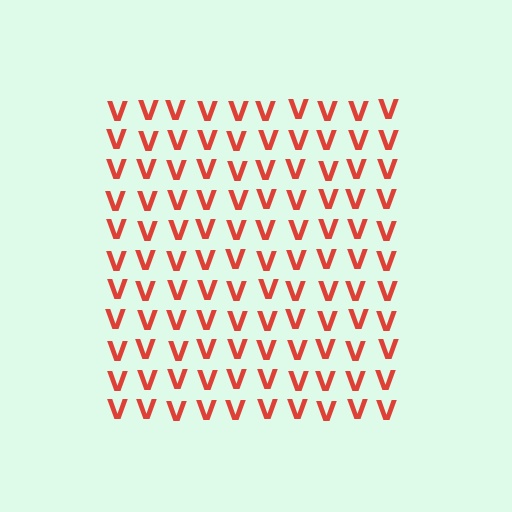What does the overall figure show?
The overall figure shows a square.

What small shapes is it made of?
It is made of small letter V's.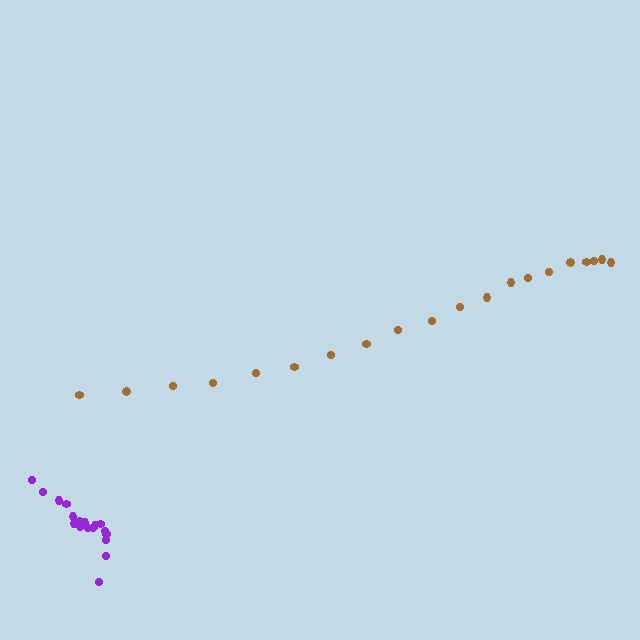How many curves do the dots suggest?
There are 2 distinct paths.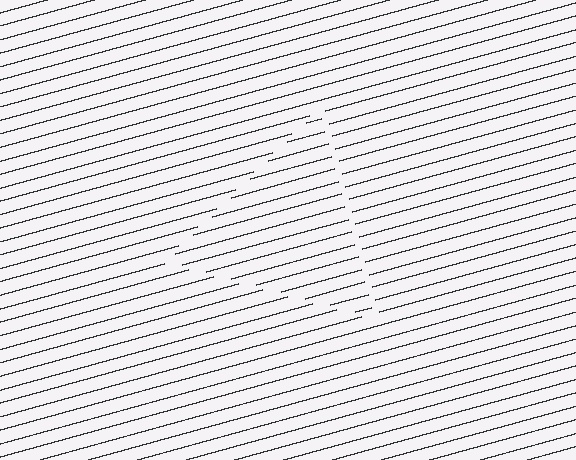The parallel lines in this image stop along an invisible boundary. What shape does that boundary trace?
An illusory triangle. The interior of the shape contains the same grating, shifted by half a period — the contour is defined by the phase discontinuity where line-ends from the inner and outer gratings abut.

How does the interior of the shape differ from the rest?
The interior of the shape contains the same grating, shifted by half a period — the contour is defined by the phase discontinuity where line-ends from the inner and outer gratings abut.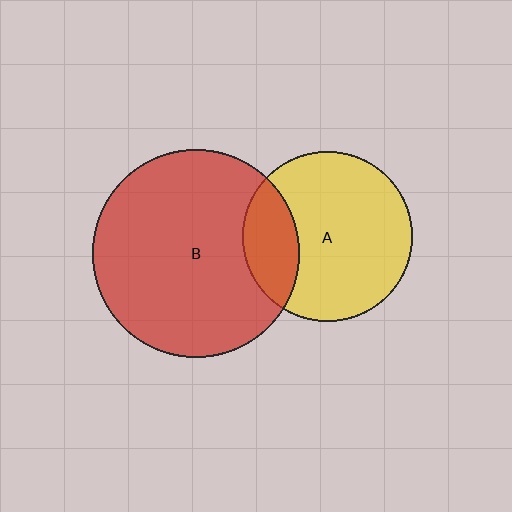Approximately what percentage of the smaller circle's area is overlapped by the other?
Approximately 25%.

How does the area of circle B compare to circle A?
Approximately 1.5 times.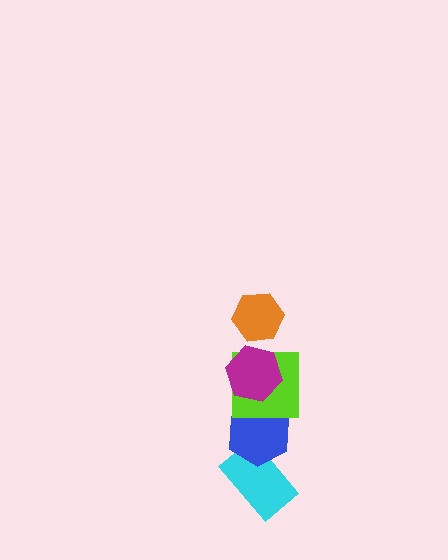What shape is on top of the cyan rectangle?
The blue hexagon is on top of the cyan rectangle.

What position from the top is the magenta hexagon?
The magenta hexagon is 2nd from the top.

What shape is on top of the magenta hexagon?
The orange hexagon is on top of the magenta hexagon.